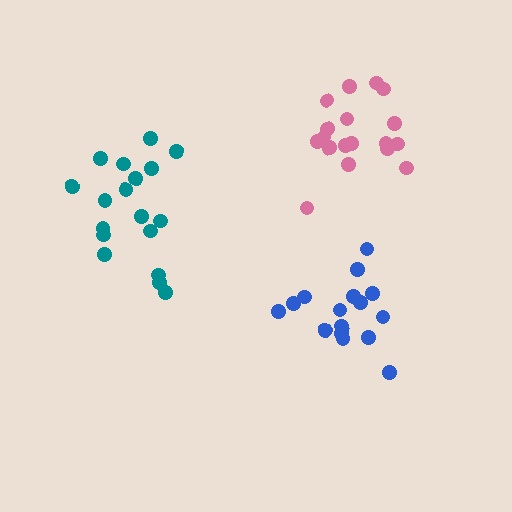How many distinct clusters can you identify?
There are 3 distinct clusters.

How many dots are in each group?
Group 1: 16 dots, Group 2: 18 dots, Group 3: 18 dots (52 total).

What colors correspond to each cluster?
The clusters are colored: blue, pink, teal.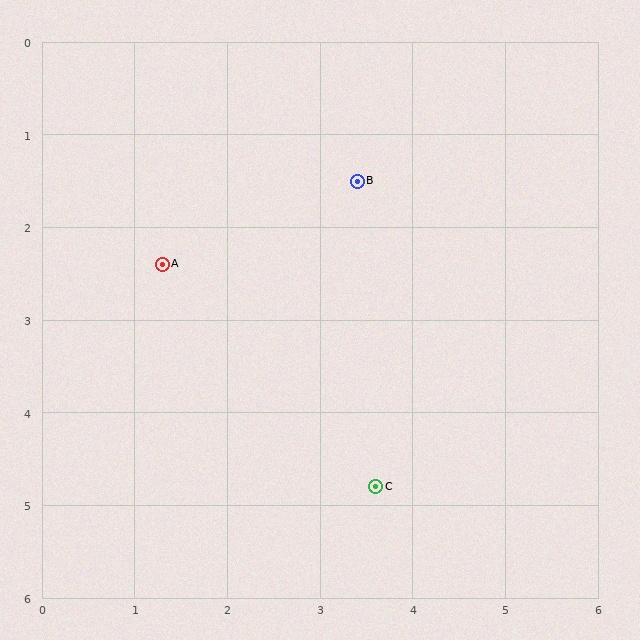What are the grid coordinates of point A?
Point A is at approximately (1.3, 2.4).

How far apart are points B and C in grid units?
Points B and C are about 3.3 grid units apart.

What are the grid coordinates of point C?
Point C is at approximately (3.6, 4.8).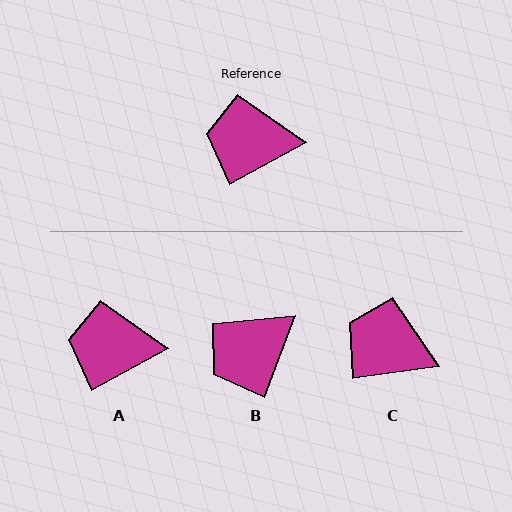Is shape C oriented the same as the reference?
No, it is off by about 21 degrees.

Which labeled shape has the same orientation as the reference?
A.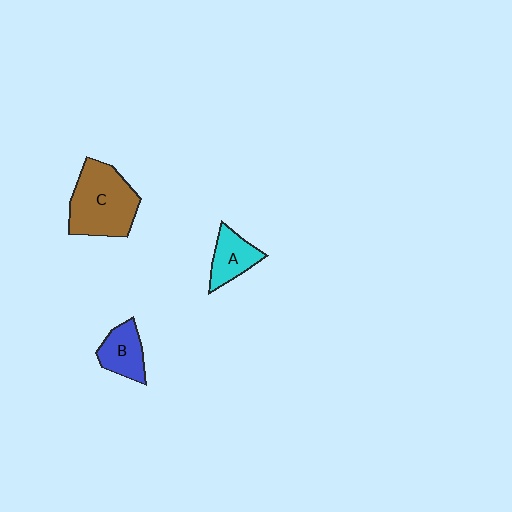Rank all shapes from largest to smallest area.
From largest to smallest: C (brown), B (blue), A (cyan).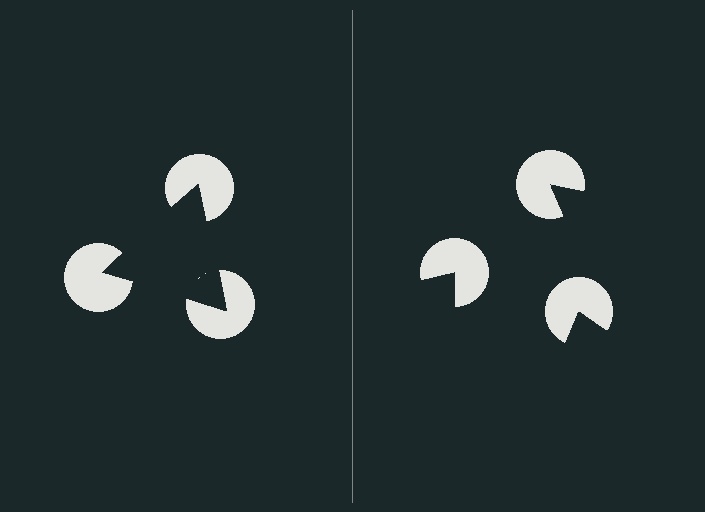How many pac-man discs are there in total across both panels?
6 — 3 on each side.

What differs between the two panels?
The pac-man discs are positioned identically on both sides; only the wedge orientations differ. On the left they align to a triangle; on the right they are misaligned.